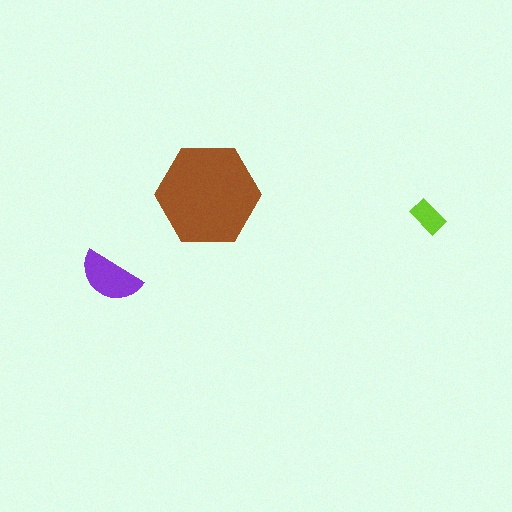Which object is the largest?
The brown hexagon.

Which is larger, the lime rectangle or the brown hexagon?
The brown hexagon.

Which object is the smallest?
The lime rectangle.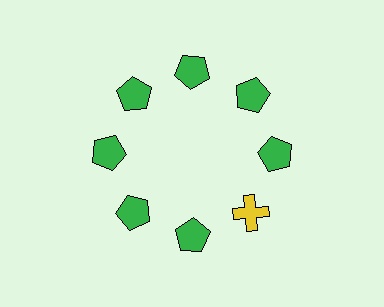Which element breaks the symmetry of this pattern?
The yellow cross at roughly the 4 o'clock position breaks the symmetry. All other shapes are green pentagons.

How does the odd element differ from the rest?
It differs in both color (yellow instead of green) and shape (cross instead of pentagon).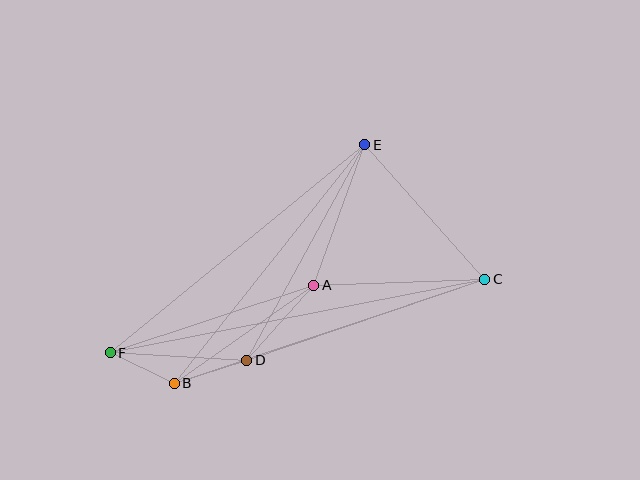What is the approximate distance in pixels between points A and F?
The distance between A and F is approximately 214 pixels.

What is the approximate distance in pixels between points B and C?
The distance between B and C is approximately 328 pixels.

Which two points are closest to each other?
Points B and F are closest to each other.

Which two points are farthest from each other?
Points C and F are farthest from each other.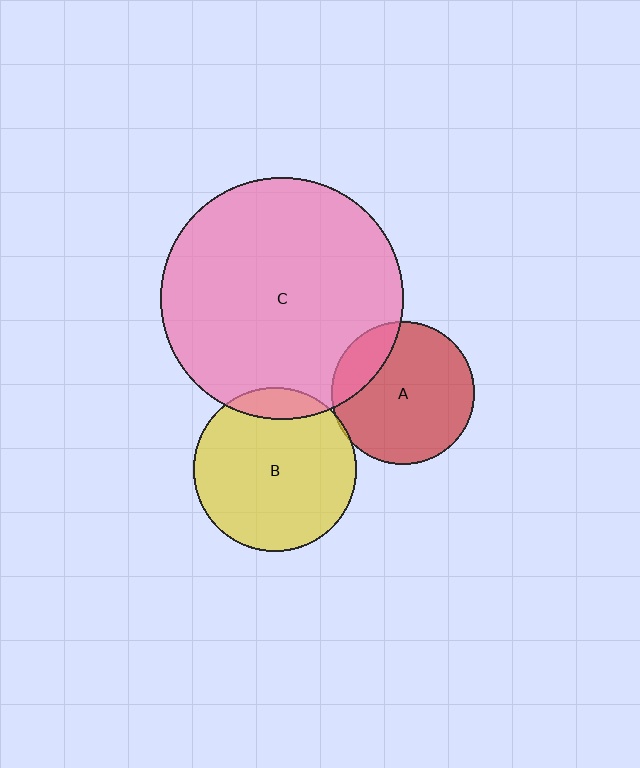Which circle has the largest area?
Circle C (pink).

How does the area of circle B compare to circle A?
Approximately 1.3 times.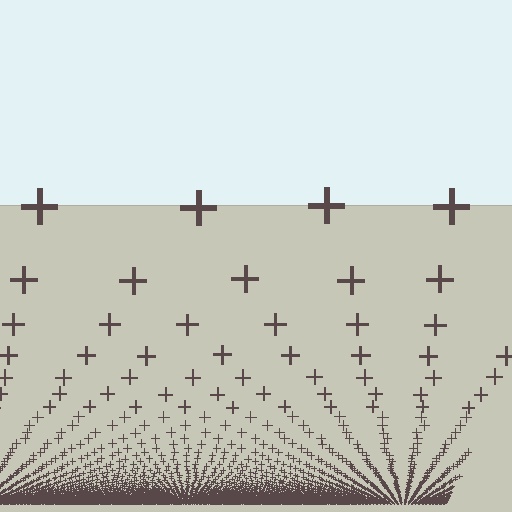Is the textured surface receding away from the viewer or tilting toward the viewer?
The surface appears to tilt toward the viewer. Texture elements get larger and sparser toward the top.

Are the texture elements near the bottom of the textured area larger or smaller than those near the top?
Smaller. The gradient is inverted — elements near the bottom are smaller and denser.